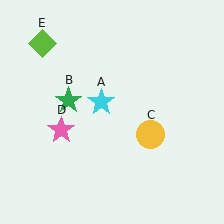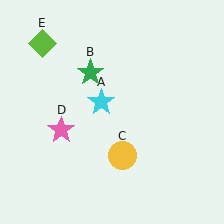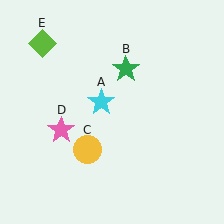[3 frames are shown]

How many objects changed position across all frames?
2 objects changed position: green star (object B), yellow circle (object C).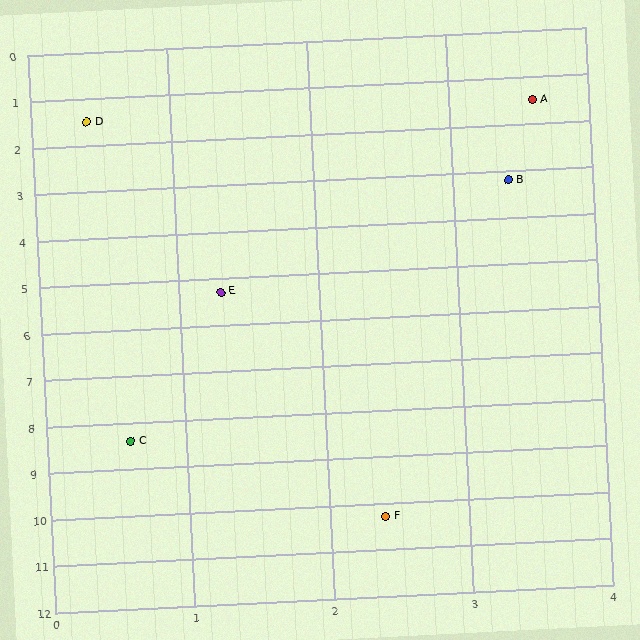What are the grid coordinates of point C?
Point C is at approximately (0.6, 8.4).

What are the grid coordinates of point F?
Point F is at approximately (2.4, 10.3).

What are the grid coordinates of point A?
Point A is at approximately (3.6, 1.5).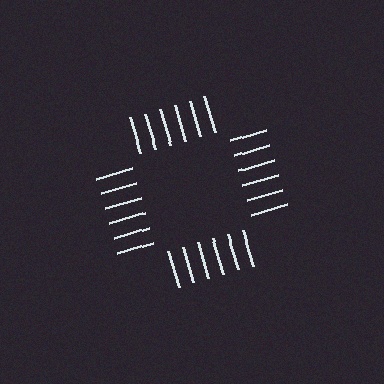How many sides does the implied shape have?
4 sides — the line-ends trace a square.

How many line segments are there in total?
24 — 6 along each of the 4 edges.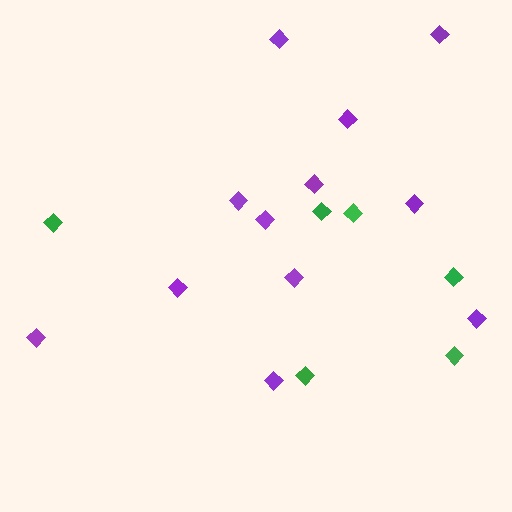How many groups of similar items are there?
There are 2 groups: one group of green diamonds (6) and one group of purple diamonds (12).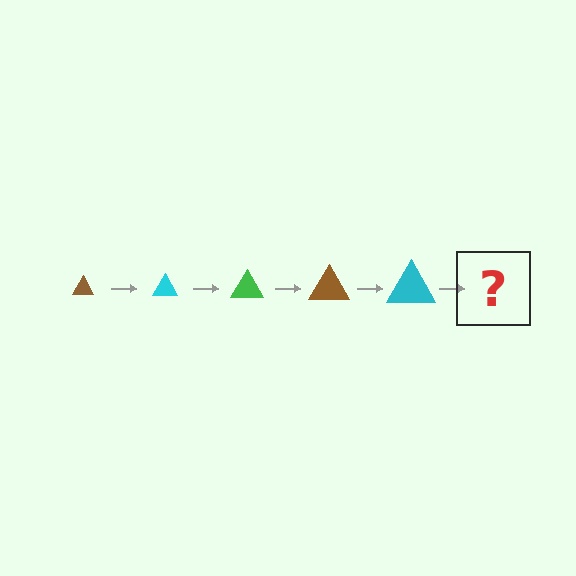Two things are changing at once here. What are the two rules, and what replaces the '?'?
The two rules are that the triangle grows larger each step and the color cycles through brown, cyan, and green. The '?' should be a green triangle, larger than the previous one.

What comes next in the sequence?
The next element should be a green triangle, larger than the previous one.